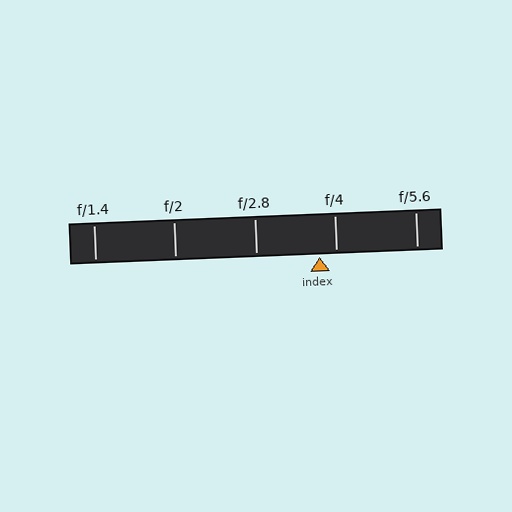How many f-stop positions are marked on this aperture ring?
There are 5 f-stop positions marked.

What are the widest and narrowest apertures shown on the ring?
The widest aperture shown is f/1.4 and the narrowest is f/5.6.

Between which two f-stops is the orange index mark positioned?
The index mark is between f/2.8 and f/4.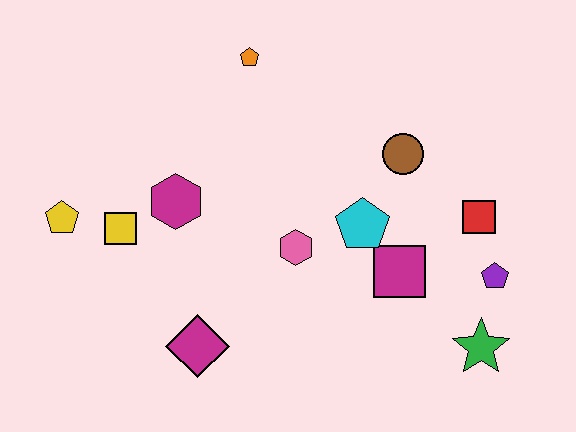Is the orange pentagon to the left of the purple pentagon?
Yes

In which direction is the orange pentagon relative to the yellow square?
The orange pentagon is above the yellow square.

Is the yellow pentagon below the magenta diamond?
No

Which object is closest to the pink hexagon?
The cyan pentagon is closest to the pink hexagon.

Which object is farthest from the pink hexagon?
The yellow pentagon is farthest from the pink hexagon.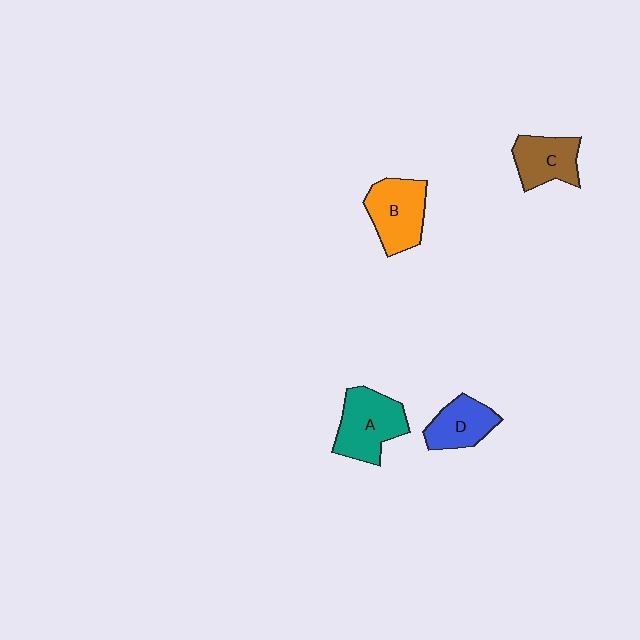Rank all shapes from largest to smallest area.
From largest to smallest: A (teal), B (orange), C (brown), D (blue).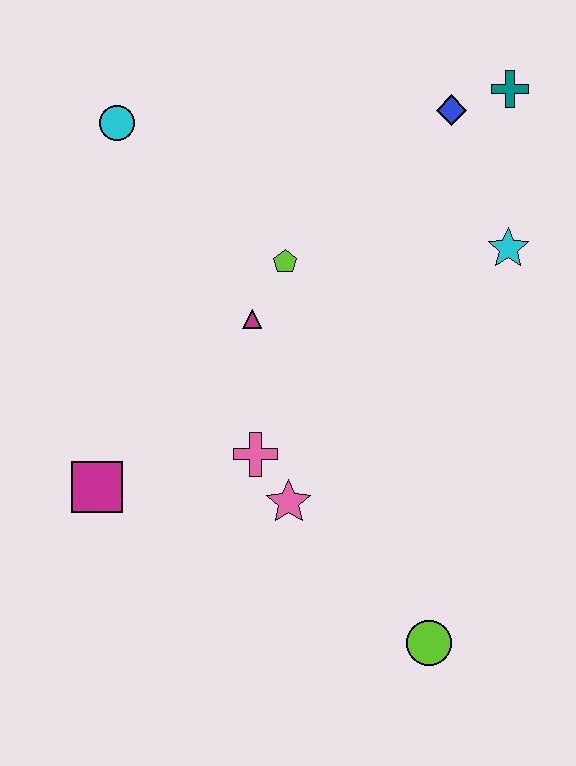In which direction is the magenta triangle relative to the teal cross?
The magenta triangle is to the left of the teal cross.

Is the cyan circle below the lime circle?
No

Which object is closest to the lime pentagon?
The magenta triangle is closest to the lime pentagon.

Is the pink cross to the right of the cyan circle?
Yes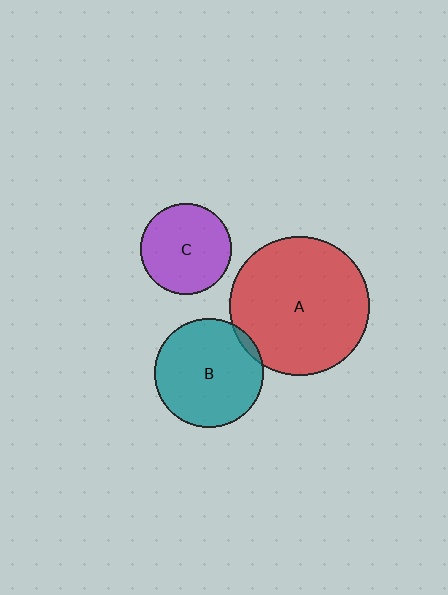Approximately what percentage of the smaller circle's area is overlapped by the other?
Approximately 5%.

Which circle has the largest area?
Circle A (red).